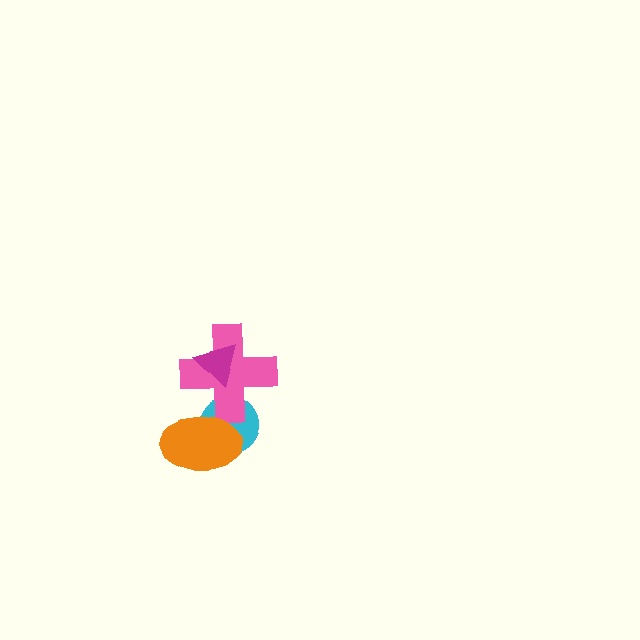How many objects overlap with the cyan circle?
2 objects overlap with the cyan circle.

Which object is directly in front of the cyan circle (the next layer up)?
The pink cross is directly in front of the cyan circle.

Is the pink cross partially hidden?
Yes, it is partially covered by another shape.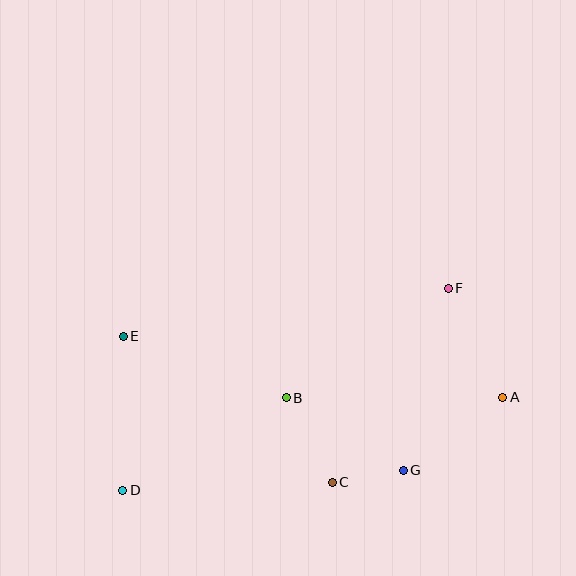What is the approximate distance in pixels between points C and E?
The distance between C and E is approximately 255 pixels.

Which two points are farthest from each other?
Points A and D are farthest from each other.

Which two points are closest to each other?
Points C and G are closest to each other.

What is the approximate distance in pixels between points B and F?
The distance between B and F is approximately 196 pixels.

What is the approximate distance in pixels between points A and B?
The distance between A and B is approximately 216 pixels.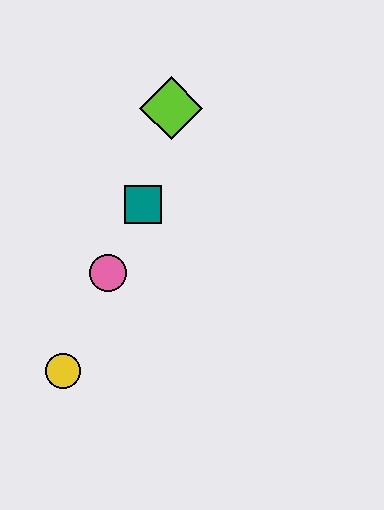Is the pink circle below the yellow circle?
No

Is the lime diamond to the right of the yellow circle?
Yes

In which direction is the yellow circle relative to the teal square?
The yellow circle is below the teal square.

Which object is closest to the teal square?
The pink circle is closest to the teal square.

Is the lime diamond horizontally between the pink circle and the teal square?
No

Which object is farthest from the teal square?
The yellow circle is farthest from the teal square.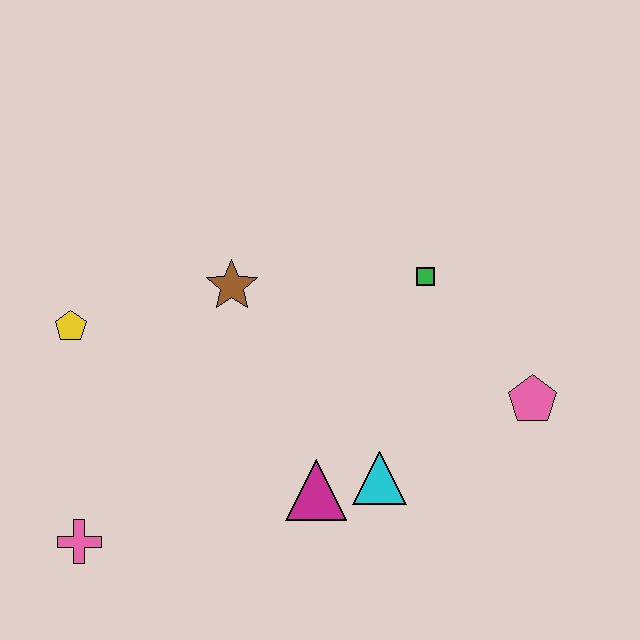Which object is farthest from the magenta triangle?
The yellow pentagon is farthest from the magenta triangle.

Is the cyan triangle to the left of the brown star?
No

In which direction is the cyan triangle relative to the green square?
The cyan triangle is below the green square.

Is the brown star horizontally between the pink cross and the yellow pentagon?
No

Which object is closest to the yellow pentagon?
The brown star is closest to the yellow pentagon.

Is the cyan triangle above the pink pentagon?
No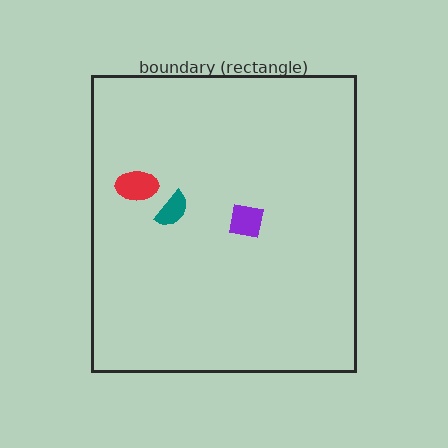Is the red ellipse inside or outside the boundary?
Inside.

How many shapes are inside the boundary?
3 inside, 0 outside.